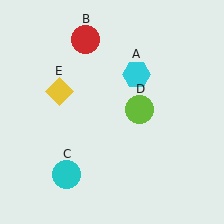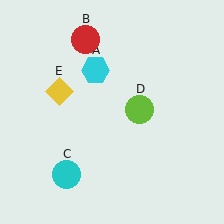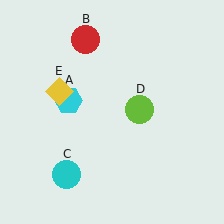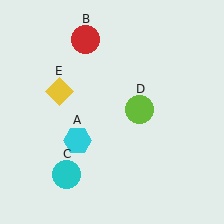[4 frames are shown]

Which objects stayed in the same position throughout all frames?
Red circle (object B) and cyan circle (object C) and lime circle (object D) and yellow diamond (object E) remained stationary.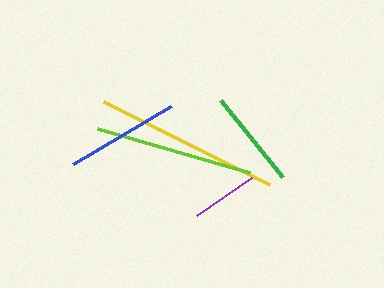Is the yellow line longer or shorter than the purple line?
The yellow line is longer than the purple line.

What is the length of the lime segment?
The lime segment is approximately 158 pixels long.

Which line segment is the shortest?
The purple line is the shortest at approximately 67 pixels.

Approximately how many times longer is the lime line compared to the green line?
The lime line is approximately 1.6 times the length of the green line.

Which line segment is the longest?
The yellow line is the longest at approximately 185 pixels.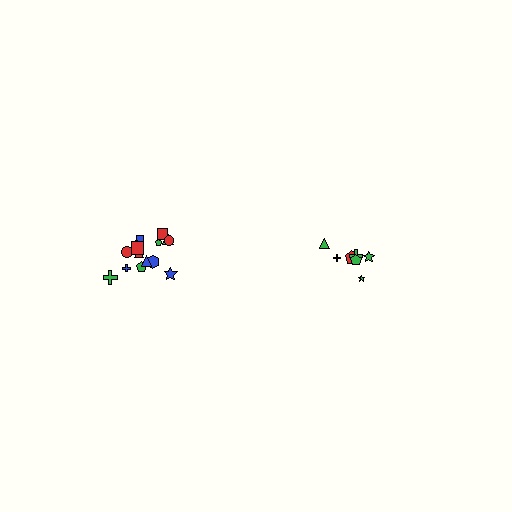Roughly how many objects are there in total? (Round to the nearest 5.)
Roughly 20 objects in total.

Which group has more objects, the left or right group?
The left group.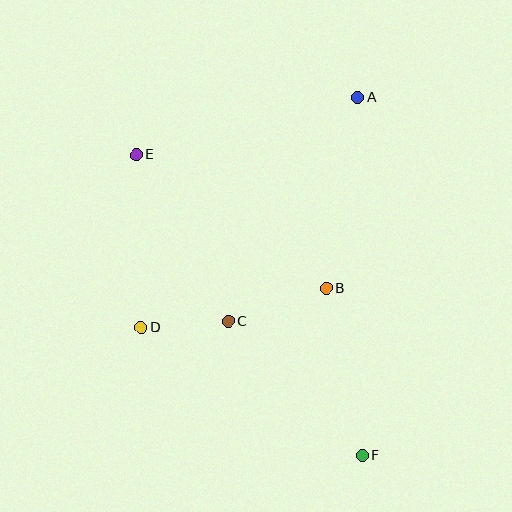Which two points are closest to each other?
Points C and D are closest to each other.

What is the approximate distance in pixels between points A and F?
The distance between A and F is approximately 358 pixels.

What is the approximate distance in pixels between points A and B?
The distance between A and B is approximately 194 pixels.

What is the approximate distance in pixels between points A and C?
The distance between A and C is approximately 259 pixels.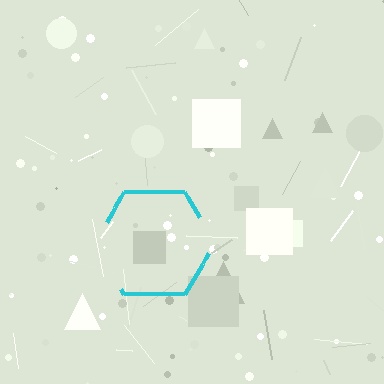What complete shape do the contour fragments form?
The contour fragments form a hexagon.